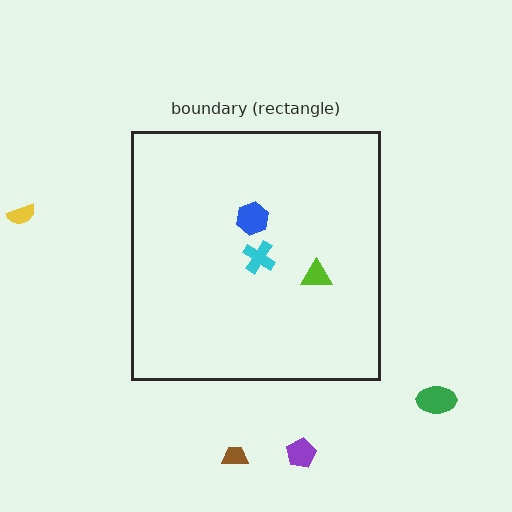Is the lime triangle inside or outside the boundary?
Inside.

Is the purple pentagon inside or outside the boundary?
Outside.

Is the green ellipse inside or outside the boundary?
Outside.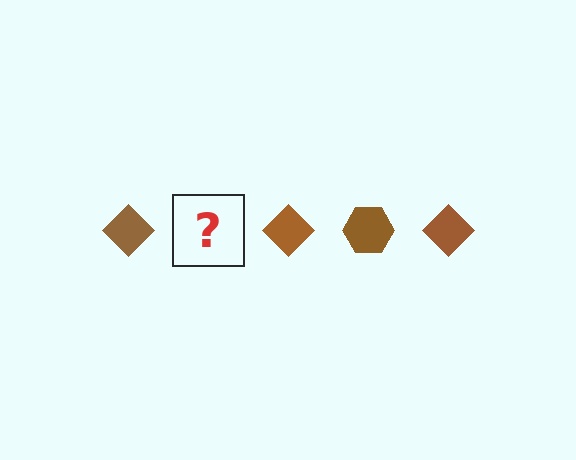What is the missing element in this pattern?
The missing element is a brown hexagon.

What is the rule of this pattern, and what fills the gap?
The rule is that the pattern cycles through diamond, hexagon shapes in brown. The gap should be filled with a brown hexagon.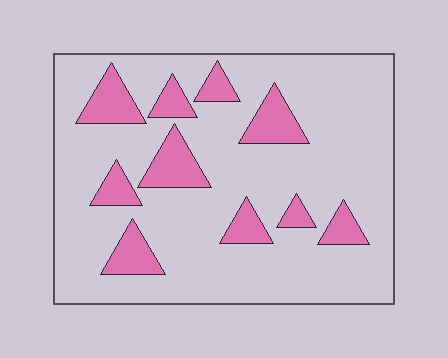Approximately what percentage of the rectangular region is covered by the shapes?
Approximately 20%.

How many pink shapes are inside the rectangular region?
10.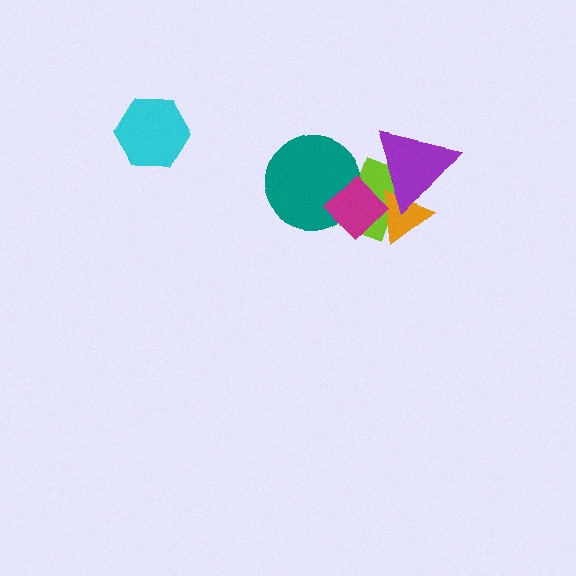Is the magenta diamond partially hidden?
No, no other shape covers it.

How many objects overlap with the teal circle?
2 objects overlap with the teal circle.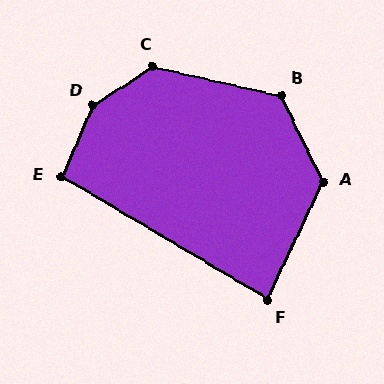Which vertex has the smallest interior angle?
F, at approximately 85 degrees.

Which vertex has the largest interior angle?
D, at approximately 147 degrees.